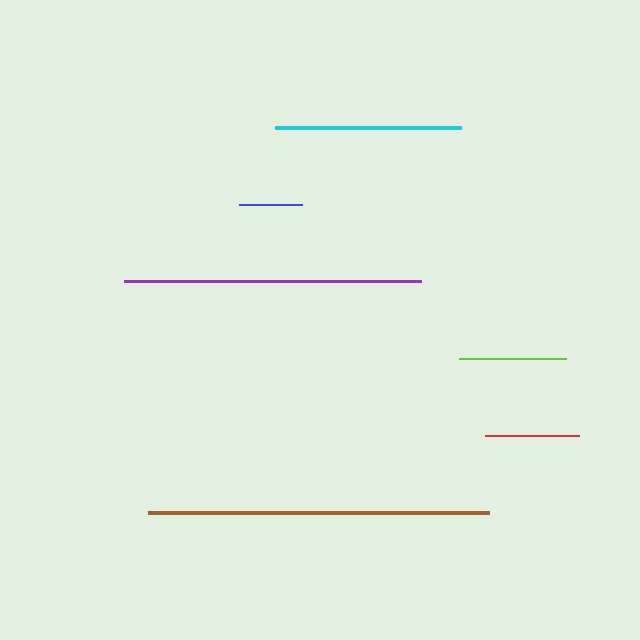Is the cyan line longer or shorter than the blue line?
The cyan line is longer than the blue line.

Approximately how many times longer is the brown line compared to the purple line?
The brown line is approximately 1.1 times the length of the purple line.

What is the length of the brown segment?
The brown segment is approximately 341 pixels long.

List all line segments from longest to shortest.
From longest to shortest: brown, purple, cyan, lime, red, blue.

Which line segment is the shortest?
The blue line is the shortest at approximately 63 pixels.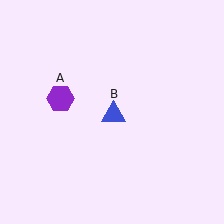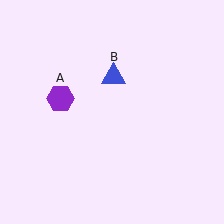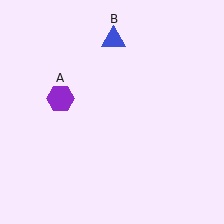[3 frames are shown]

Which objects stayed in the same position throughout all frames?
Purple hexagon (object A) remained stationary.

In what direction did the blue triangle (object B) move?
The blue triangle (object B) moved up.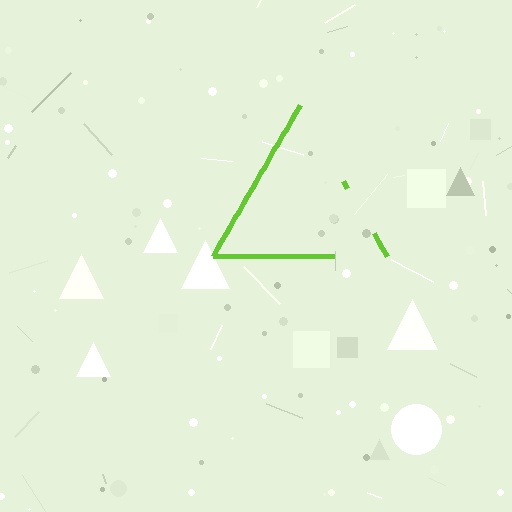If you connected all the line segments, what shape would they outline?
They would outline a triangle.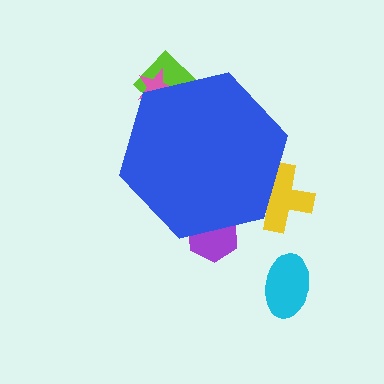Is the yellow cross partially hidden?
Yes, the yellow cross is partially hidden behind the blue hexagon.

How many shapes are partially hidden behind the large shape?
4 shapes are partially hidden.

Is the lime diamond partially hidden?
Yes, the lime diamond is partially hidden behind the blue hexagon.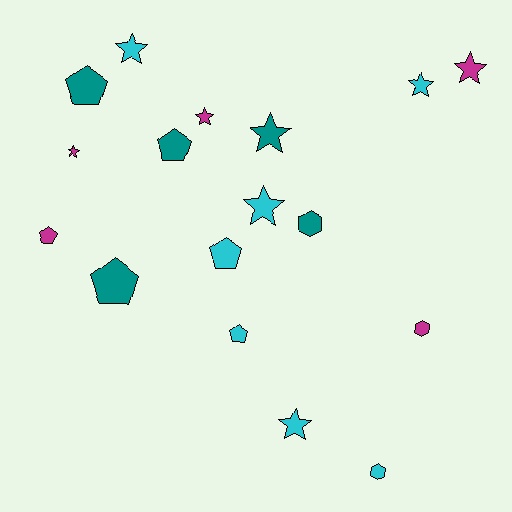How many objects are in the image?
There are 17 objects.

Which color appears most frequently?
Cyan, with 7 objects.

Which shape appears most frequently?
Star, with 8 objects.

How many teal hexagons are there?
There is 1 teal hexagon.